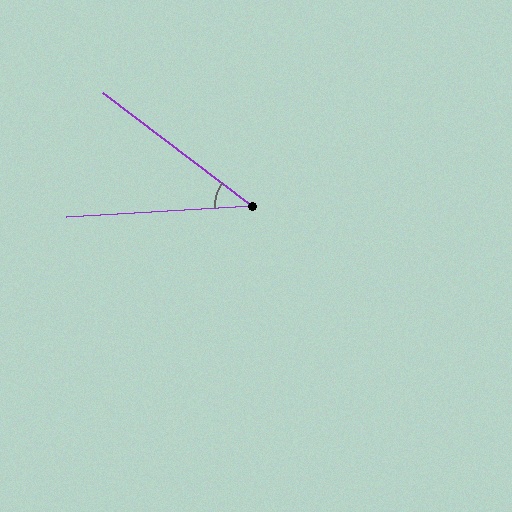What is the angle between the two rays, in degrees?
Approximately 41 degrees.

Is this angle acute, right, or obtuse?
It is acute.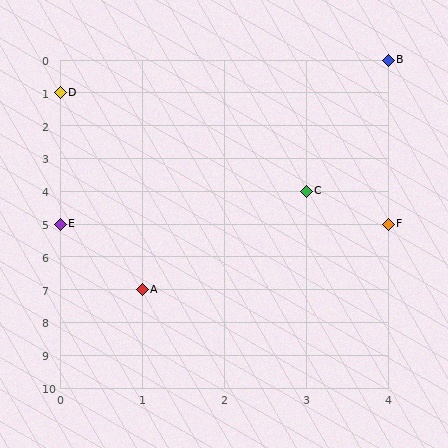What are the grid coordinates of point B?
Point B is at grid coordinates (4, 0).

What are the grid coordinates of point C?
Point C is at grid coordinates (3, 4).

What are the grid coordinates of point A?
Point A is at grid coordinates (1, 7).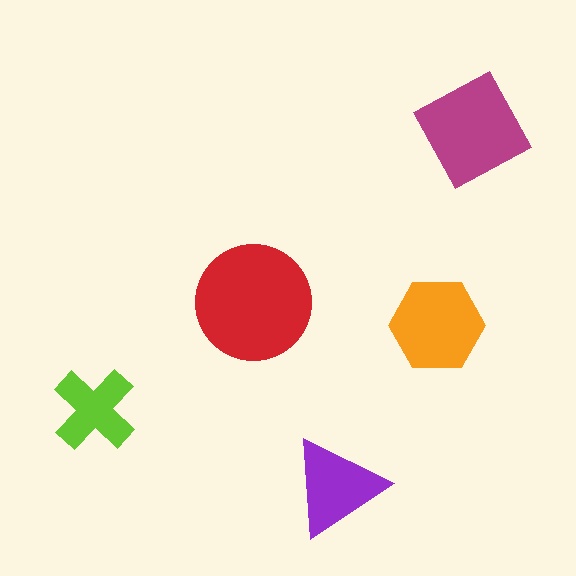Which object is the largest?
The red circle.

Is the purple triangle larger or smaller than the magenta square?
Smaller.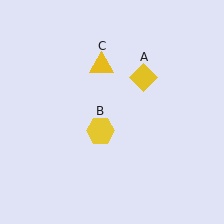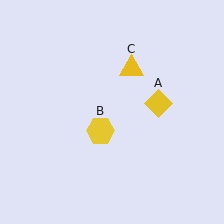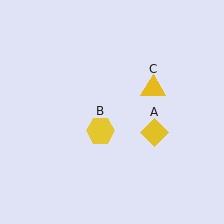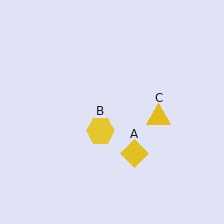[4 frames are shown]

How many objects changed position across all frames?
2 objects changed position: yellow diamond (object A), yellow triangle (object C).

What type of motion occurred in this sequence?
The yellow diamond (object A), yellow triangle (object C) rotated clockwise around the center of the scene.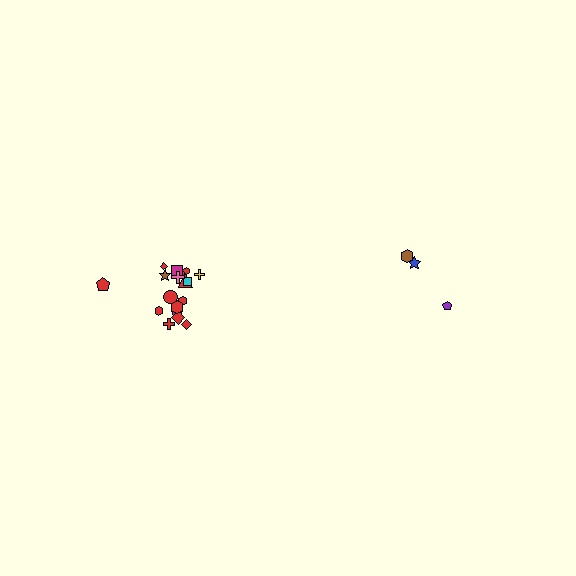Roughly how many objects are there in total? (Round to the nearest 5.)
Roughly 20 objects in total.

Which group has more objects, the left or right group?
The left group.